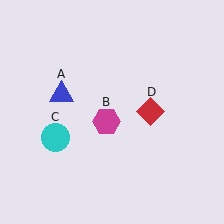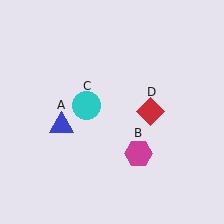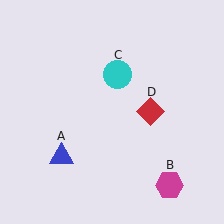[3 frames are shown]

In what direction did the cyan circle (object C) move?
The cyan circle (object C) moved up and to the right.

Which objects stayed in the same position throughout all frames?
Red diamond (object D) remained stationary.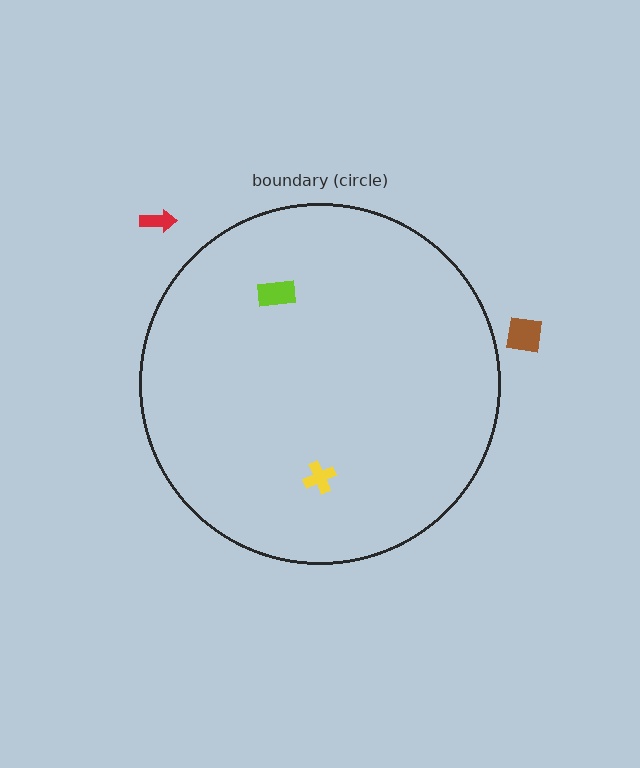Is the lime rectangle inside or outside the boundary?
Inside.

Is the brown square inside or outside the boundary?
Outside.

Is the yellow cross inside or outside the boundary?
Inside.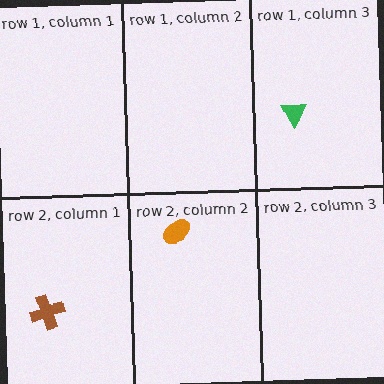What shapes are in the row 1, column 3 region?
The green triangle.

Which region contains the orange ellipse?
The row 2, column 2 region.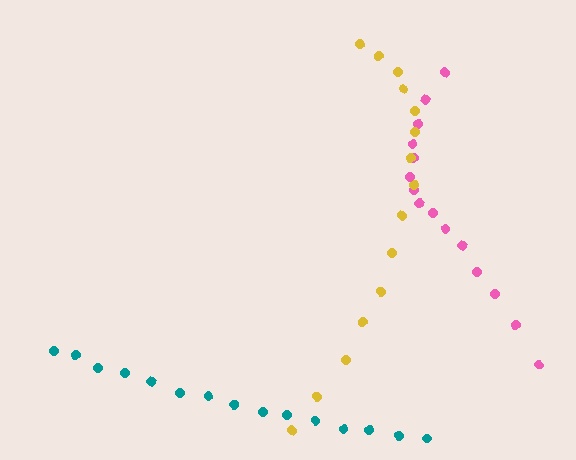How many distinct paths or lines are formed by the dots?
There are 3 distinct paths.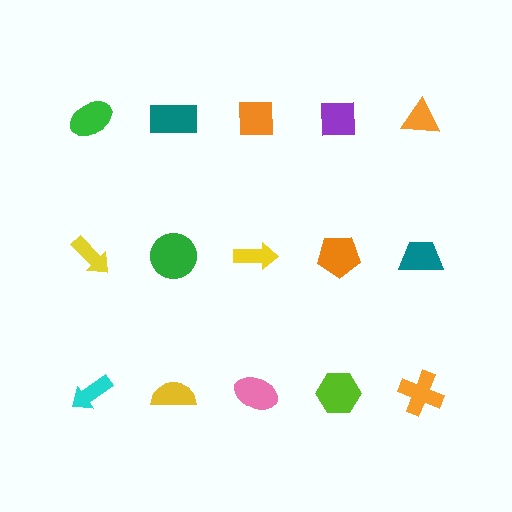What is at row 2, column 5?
A teal trapezoid.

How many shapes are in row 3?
5 shapes.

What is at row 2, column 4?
An orange pentagon.